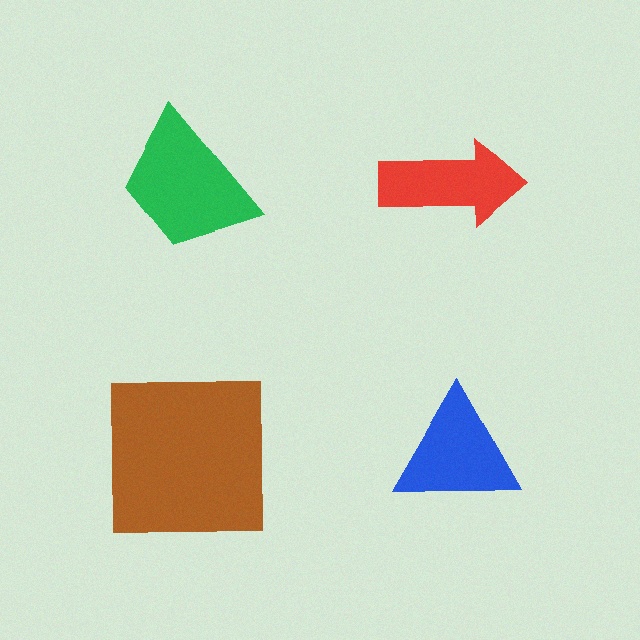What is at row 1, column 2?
A red arrow.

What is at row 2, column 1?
A brown square.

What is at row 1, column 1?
A green trapezoid.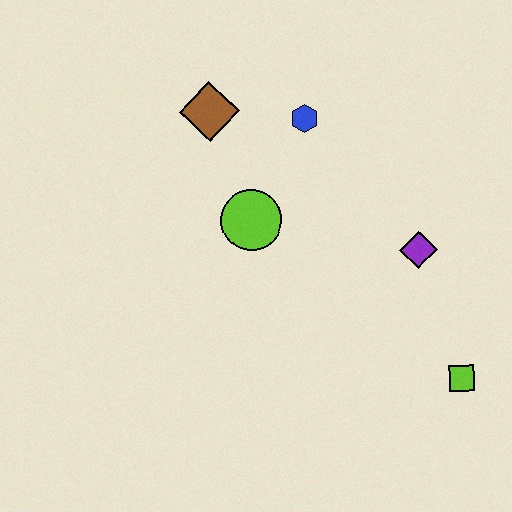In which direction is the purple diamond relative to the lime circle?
The purple diamond is to the right of the lime circle.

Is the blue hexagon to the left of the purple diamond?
Yes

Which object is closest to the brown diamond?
The blue hexagon is closest to the brown diamond.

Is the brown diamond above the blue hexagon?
Yes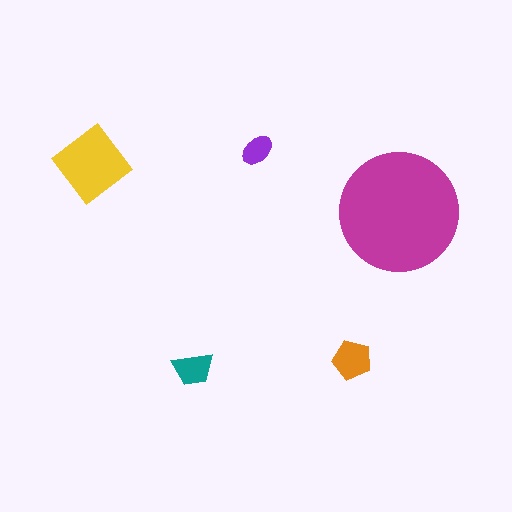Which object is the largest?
The magenta circle.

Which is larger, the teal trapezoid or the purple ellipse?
The teal trapezoid.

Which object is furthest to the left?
The yellow diamond is leftmost.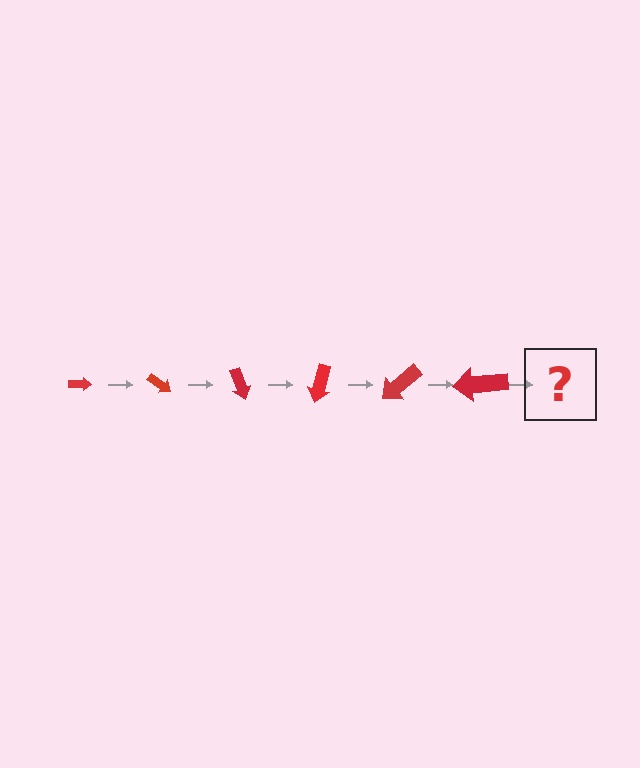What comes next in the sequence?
The next element should be an arrow, larger than the previous one and rotated 210 degrees from the start.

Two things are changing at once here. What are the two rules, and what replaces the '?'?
The two rules are that the arrow grows larger each step and it rotates 35 degrees each step. The '?' should be an arrow, larger than the previous one and rotated 210 degrees from the start.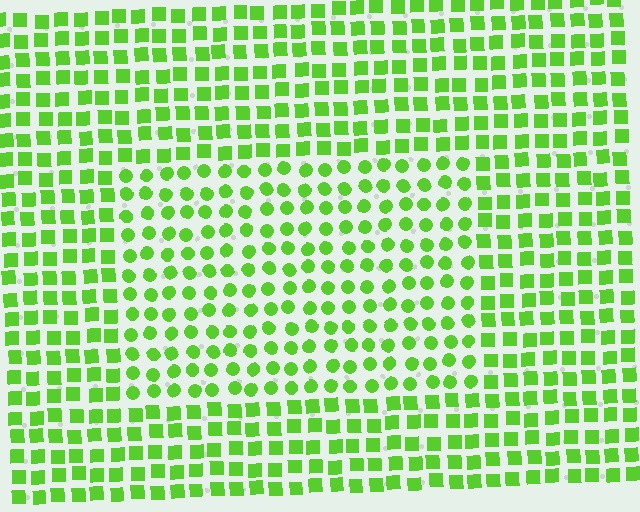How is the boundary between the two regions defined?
The boundary is defined by a change in element shape: circles inside vs. squares outside. All elements share the same color and spacing.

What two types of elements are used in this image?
The image uses circles inside the rectangle region and squares outside it.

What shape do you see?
I see a rectangle.